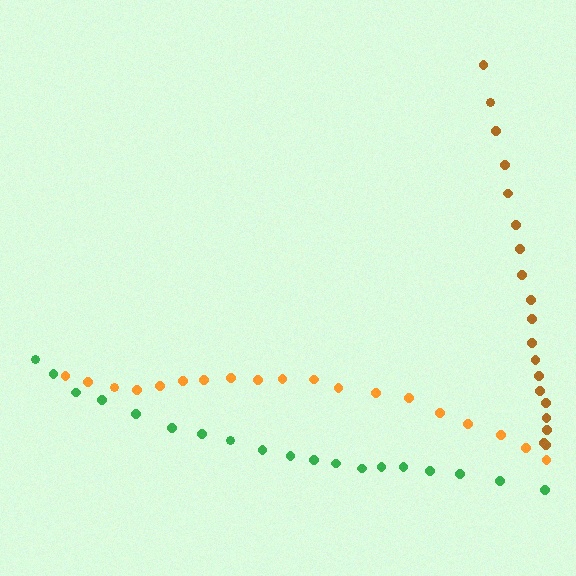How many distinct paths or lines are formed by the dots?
There are 3 distinct paths.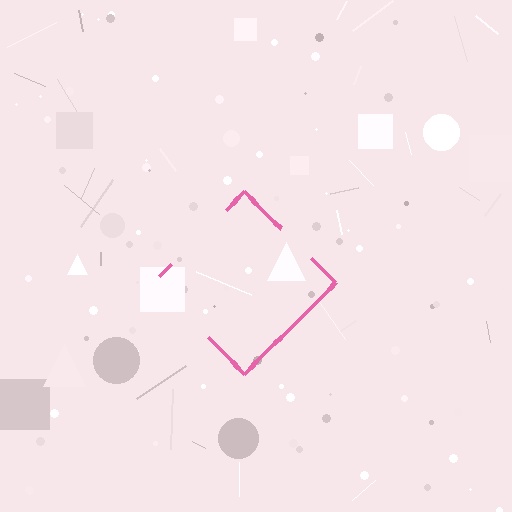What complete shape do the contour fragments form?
The contour fragments form a diamond.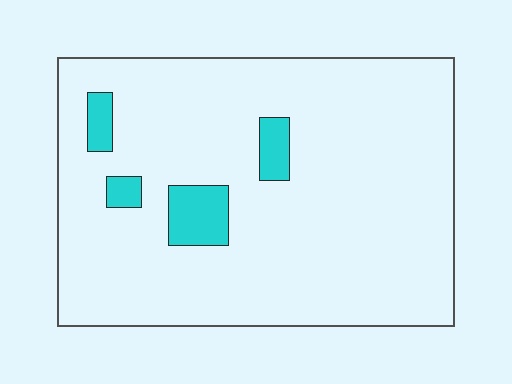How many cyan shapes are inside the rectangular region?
4.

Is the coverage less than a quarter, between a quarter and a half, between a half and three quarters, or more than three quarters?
Less than a quarter.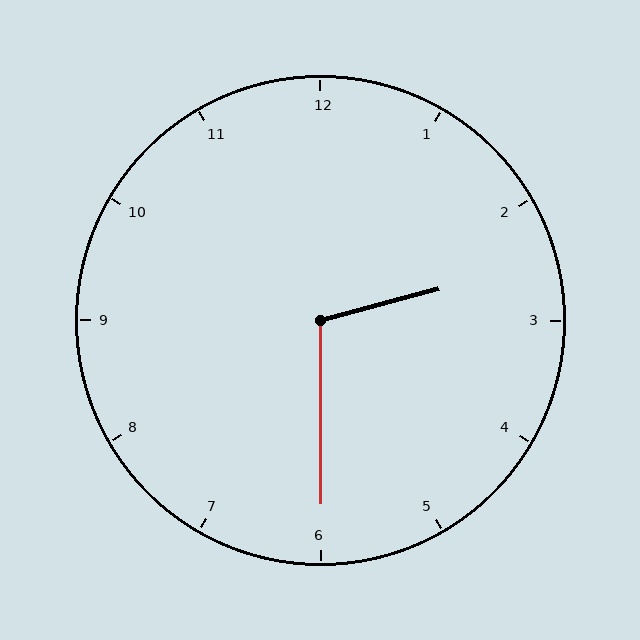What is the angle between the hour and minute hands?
Approximately 105 degrees.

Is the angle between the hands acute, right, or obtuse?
It is obtuse.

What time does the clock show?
2:30.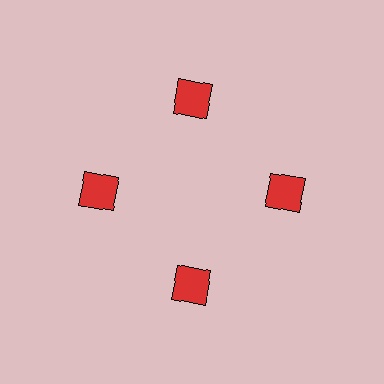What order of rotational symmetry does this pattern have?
This pattern has 4-fold rotational symmetry.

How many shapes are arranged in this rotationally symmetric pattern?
There are 4 shapes, arranged in 4 groups of 1.